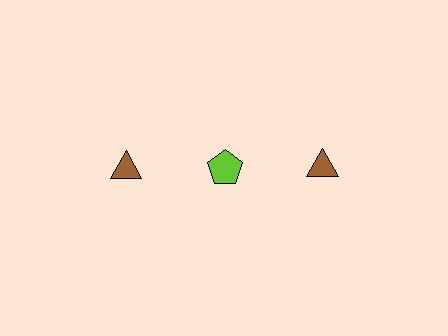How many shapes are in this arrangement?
There are 3 shapes arranged in a grid pattern.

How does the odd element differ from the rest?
It differs in both color (lime instead of brown) and shape (pentagon instead of triangle).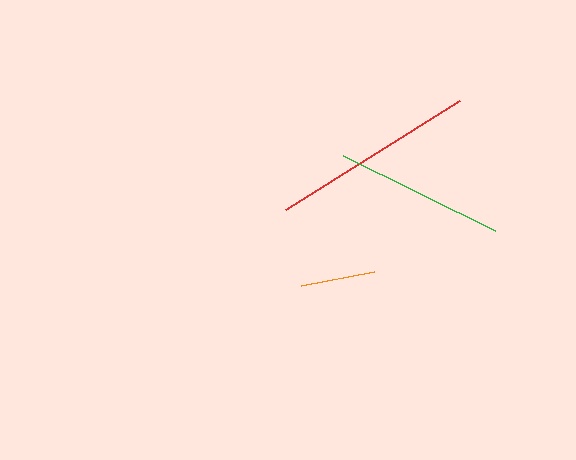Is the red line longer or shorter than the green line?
The red line is longer than the green line.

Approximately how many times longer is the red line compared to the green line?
The red line is approximately 1.2 times the length of the green line.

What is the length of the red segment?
The red segment is approximately 205 pixels long.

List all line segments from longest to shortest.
From longest to shortest: red, green, orange.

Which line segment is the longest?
The red line is the longest at approximately 205 pixels.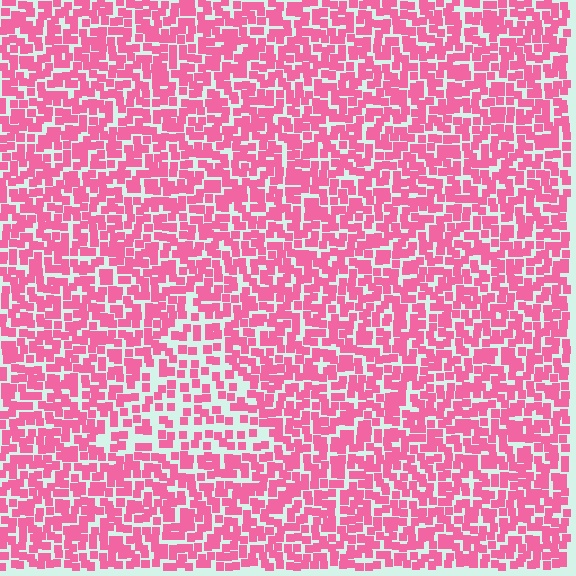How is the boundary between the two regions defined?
The boundary is defined by a change in element density (approximately 1.8x ratio). All elements are the same color, size, and shape.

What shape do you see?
I see a triangle.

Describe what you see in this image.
The image contains small pink elements arranged at two different densities. A triangle-shaped region is visible where the elements are less densely packed than the surrounding area.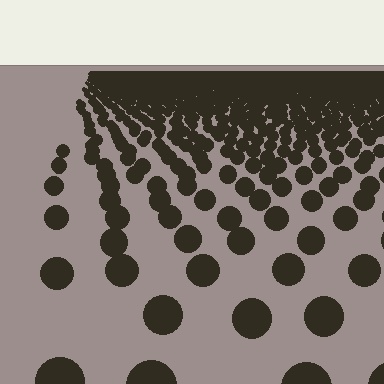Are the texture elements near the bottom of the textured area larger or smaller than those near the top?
Larger. Near the bottom, elements are closer to the viewer and appear at a bigger on-screen size.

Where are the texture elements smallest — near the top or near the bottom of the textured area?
Near the top.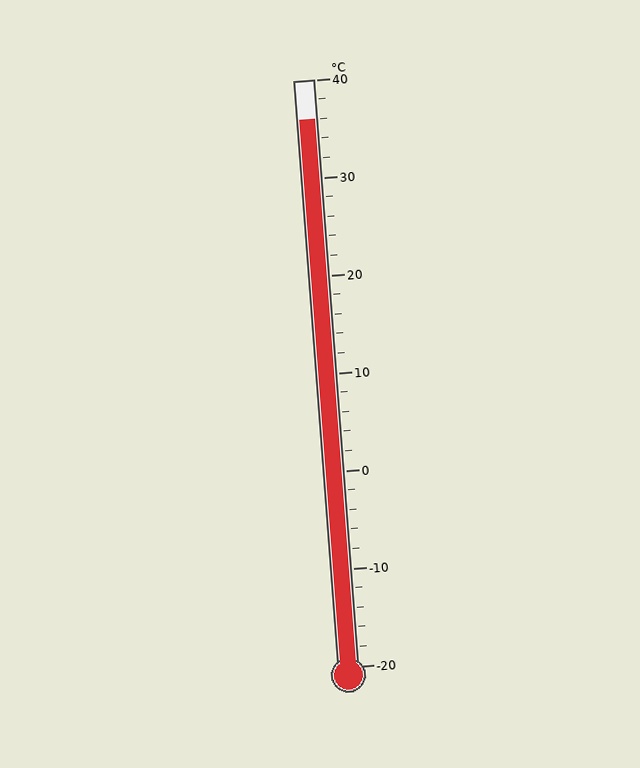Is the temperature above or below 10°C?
The temperature is above 10°C.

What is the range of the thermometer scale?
The thermometer scale ranges from -20°C to 40°C.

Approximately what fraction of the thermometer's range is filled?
The thermometer is filled to approximately 95% of its range.